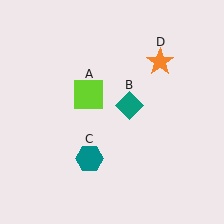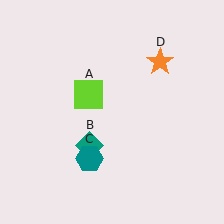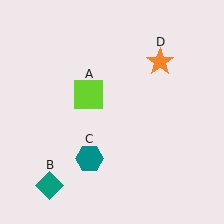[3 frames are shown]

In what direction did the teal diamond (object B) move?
The teal diamond (object B) moved down and to the left.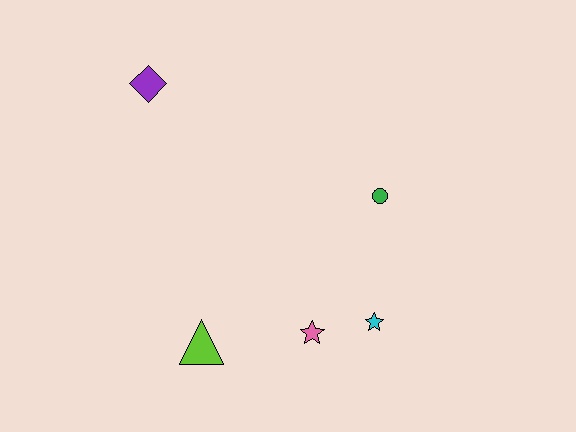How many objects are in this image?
There are 5 objects.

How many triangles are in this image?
There is 1 triangle.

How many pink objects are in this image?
There is 1 pink object.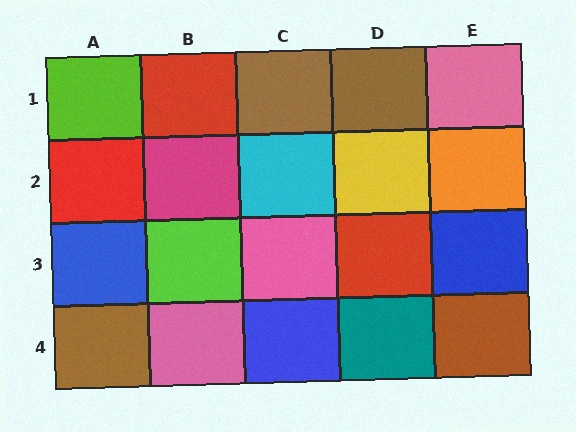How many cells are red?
3 cells are red.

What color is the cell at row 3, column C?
Pink.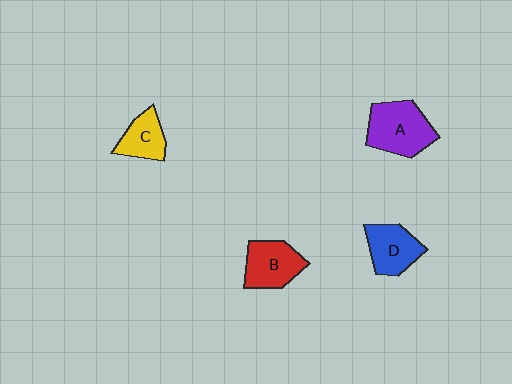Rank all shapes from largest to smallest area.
From largest to smallest: A (purple), B (red), D (blue), C (yellow).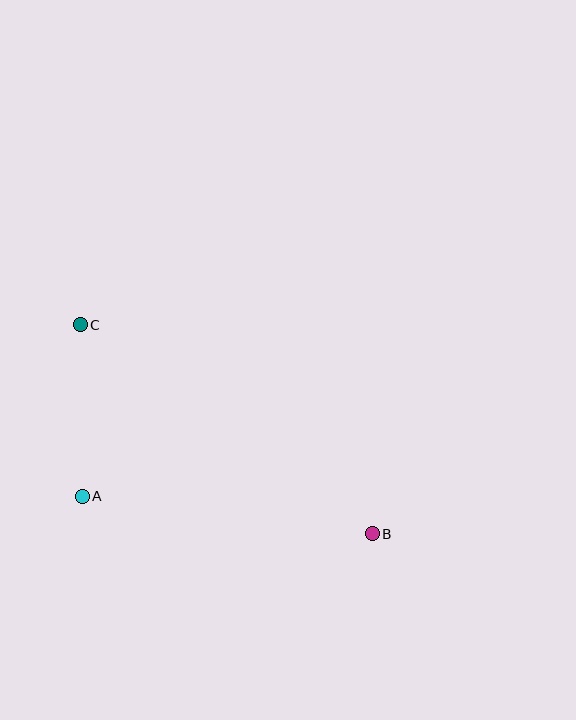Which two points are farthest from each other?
Points B and C are farthest from each other.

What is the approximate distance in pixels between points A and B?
The distance between A and B is approximately 292 pixels.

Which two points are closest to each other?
Points A and C are closest to each other.